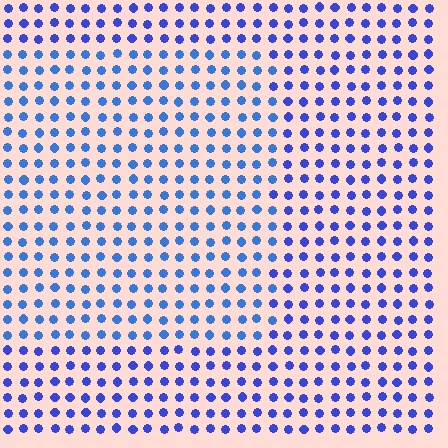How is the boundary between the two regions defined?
The boundary is defined purely by a slight shift in hue (about 20 degrees). Spacing, size, and orientation are identical on both sides.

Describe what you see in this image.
The image is filled with small blue elements in a uniform arrangement. A rectangle-shaped region is visible where the elements are tinted to a slightly different hue, forming a subtle color boundary.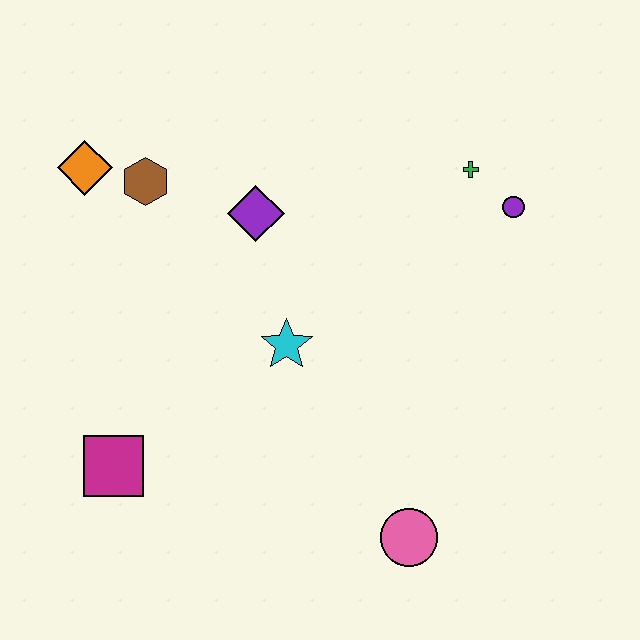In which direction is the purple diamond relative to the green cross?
The purple diamond is to the left of the green cross.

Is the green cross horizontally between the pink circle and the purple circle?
Yes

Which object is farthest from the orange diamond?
The pink circle is farthest from the orange diamond.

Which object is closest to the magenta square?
The cyan star is closest to the magenta square.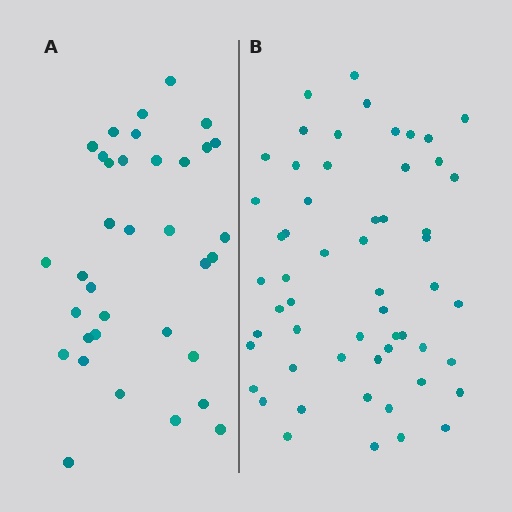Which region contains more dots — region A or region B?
Region B (the right region) has more dots.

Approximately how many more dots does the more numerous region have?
Region B has approximately 20 more dots than region A.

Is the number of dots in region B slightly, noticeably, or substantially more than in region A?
Region B has substantially more. The ratio is roughly 1.6 to 1.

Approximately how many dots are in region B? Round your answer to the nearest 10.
About 60 dots. (The exact count is 56, which rounds to 60.)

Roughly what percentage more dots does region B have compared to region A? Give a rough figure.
About 60% more.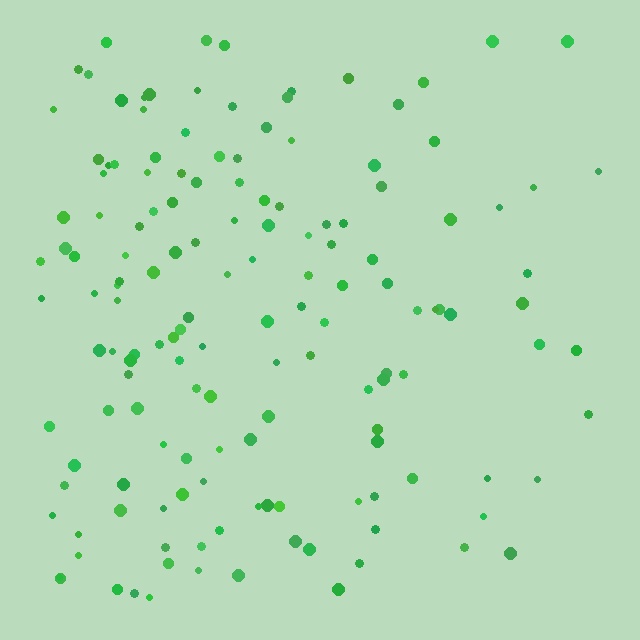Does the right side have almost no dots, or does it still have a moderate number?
Still a moderate number, just noticeably fewer than the left.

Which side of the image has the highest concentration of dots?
The left.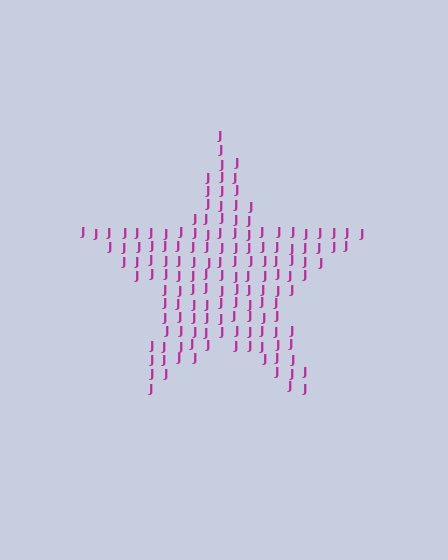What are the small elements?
The small elements are letter J's.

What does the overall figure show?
The overall figure shows a star.